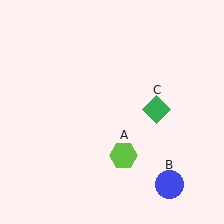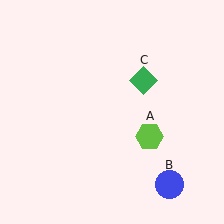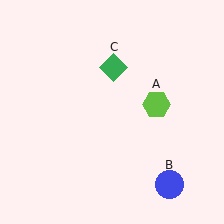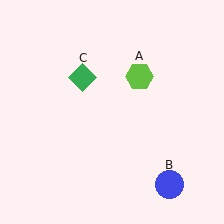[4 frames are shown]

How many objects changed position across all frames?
2 objects changed position: lime hexagon (object A), green diamond (object C).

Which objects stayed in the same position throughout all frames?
Blue circle (object B) remained stationary.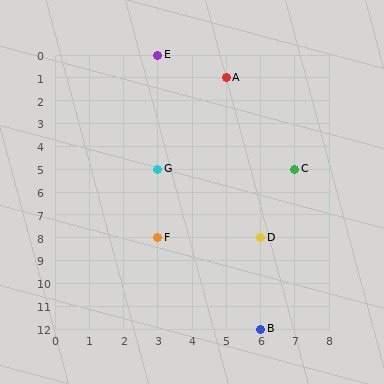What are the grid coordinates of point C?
Point C is at grid coordinates (7, 5).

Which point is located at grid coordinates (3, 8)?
Point F is at (3, 8).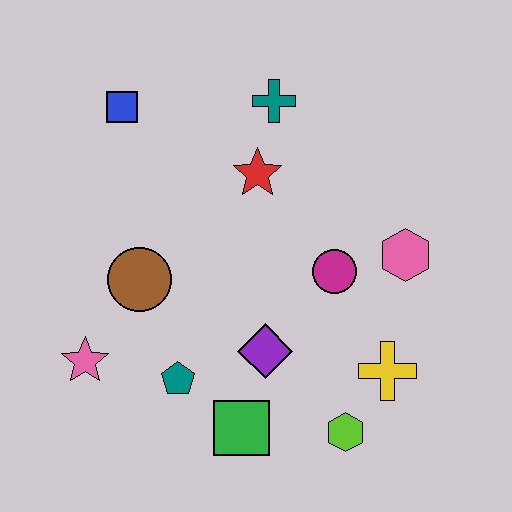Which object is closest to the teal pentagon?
The green square is closest to the teal pentagon.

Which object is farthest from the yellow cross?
The blue square is farthest from the yellow cross.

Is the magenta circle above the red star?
No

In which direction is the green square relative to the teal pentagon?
The green square is to the right of the teal pentagon.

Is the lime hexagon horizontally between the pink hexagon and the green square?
Yes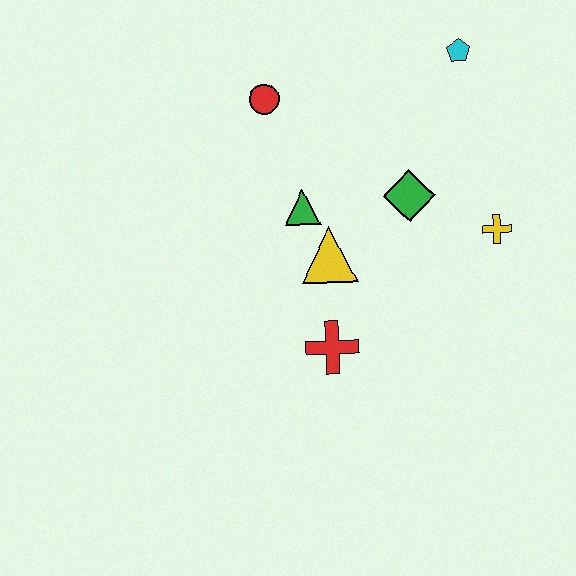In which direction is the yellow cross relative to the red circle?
The yellow cross is to the right of the red circle.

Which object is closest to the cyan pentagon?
The green diamond is closest to the cyan pentagon.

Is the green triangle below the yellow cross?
No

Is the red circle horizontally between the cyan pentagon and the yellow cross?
No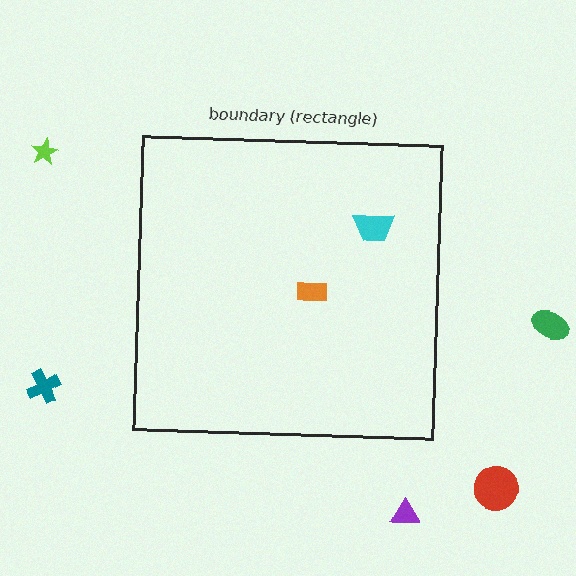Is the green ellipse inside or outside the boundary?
Outside.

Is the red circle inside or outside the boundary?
Outside.